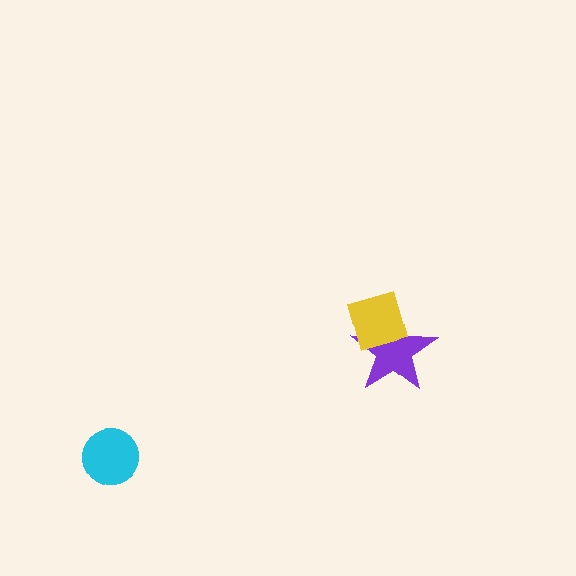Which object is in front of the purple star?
The yellow diamond is in front of the purple star.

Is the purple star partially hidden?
Yes, it is partially covered by another shape.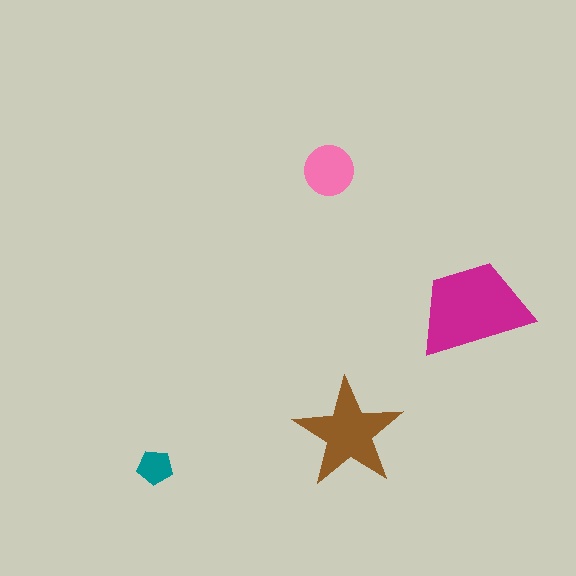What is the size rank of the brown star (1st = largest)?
2nd.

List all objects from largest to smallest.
The magenta trapezoid, the brown star, the pink circle, the teal pentagon.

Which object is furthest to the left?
The teal pentagon is leftmost.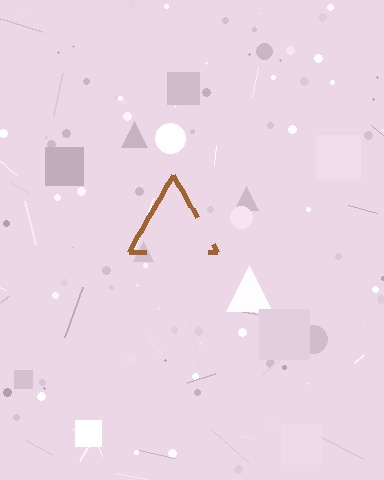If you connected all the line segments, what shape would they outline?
They would outline a triangle.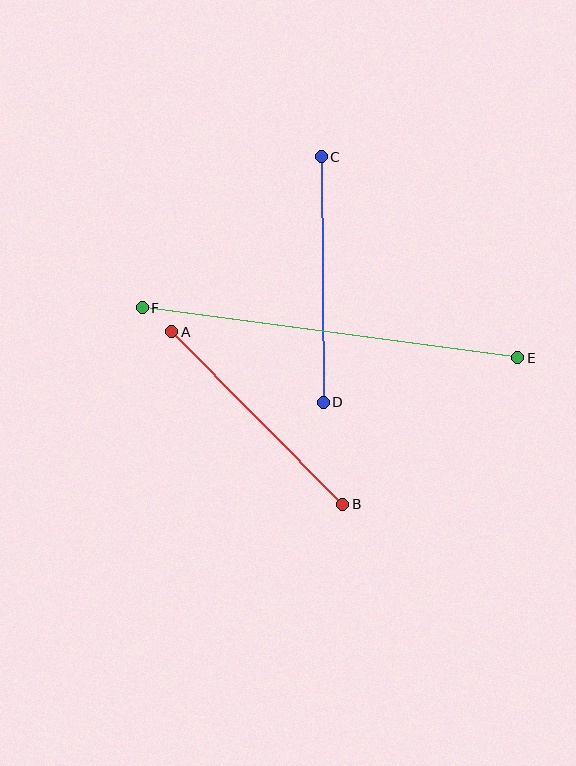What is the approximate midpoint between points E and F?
The midpoint is at approximately (330, 333) pixels.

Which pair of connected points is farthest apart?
Points E and F are farthest apart.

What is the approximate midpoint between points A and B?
The midpoint is at approximately (257, 418) pixels.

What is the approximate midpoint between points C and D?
The midpoint is at approximately (322, 279) pixels.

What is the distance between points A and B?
The distance is approximately 243 pixels.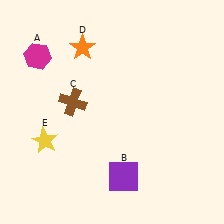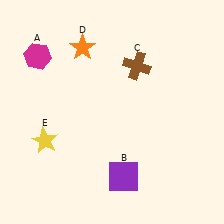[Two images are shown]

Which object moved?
The brown cross (C) moved right.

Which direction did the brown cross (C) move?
The brown cross (C) moved right.